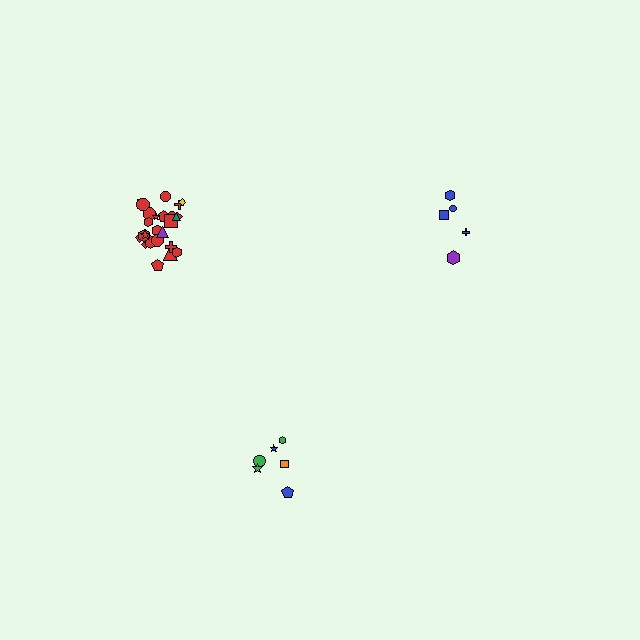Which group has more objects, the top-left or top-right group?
The top-left group.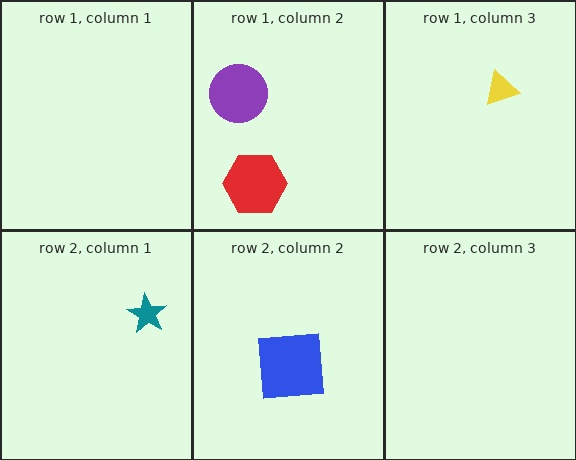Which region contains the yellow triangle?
The row 1, column 3 region.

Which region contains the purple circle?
The row 1, column 2 region.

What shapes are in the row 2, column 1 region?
The teal star.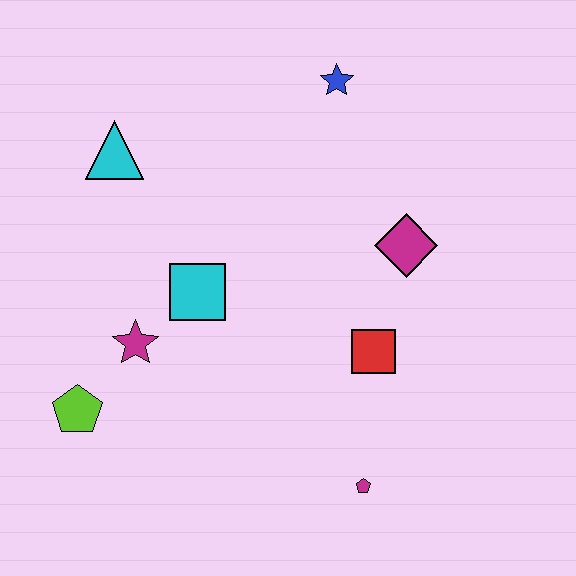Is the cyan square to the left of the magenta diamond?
Yes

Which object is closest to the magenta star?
The cyan square is closest to the magenta star.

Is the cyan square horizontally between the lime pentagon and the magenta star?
No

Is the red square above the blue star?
No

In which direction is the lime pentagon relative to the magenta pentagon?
The lime pentagon is to the left of the magenta pentagon.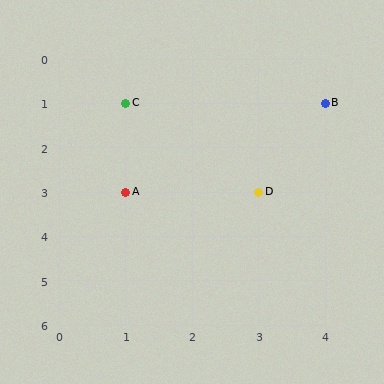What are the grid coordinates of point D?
Point D is at grid coordinates (3, 3).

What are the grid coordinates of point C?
Point C is at grid coordinates (1, 1).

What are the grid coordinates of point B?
Point B is at grid coordinates (4, 1).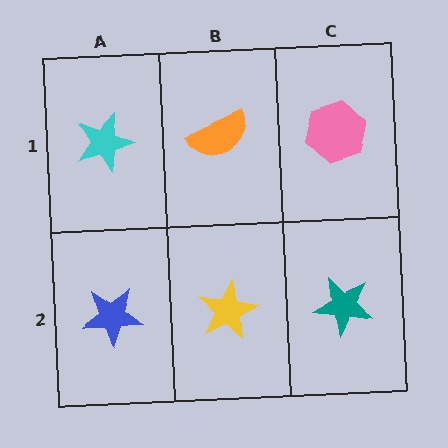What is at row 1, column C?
A pink hexagon.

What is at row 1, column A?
A cyan star.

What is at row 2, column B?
A yellow star.